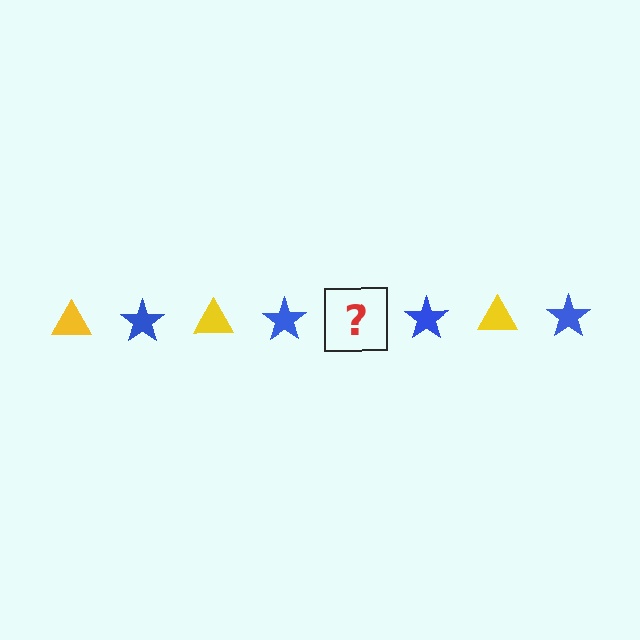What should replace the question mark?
The question mark should be replaced with a yellow triangle.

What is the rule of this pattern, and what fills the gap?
The rule is that the pattern alternates between yellow triangle and blue star. The gap should be filled with a yellow triangle.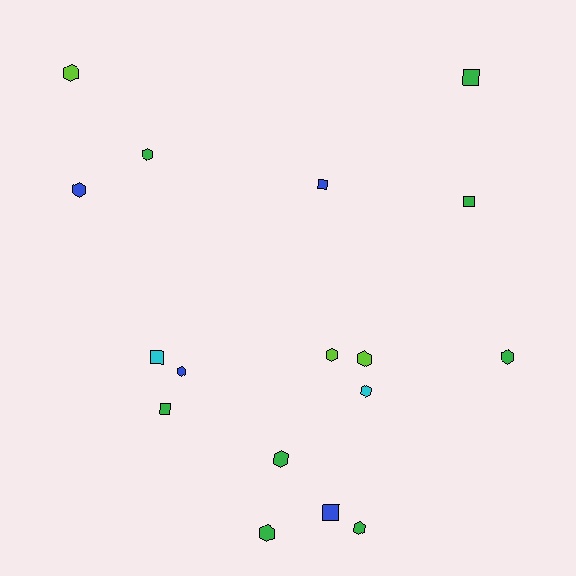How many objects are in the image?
There are 17 objects.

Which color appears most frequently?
Green, with 8 objects.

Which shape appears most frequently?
Hexagon, with 11 objects.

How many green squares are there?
There are 3 green squares.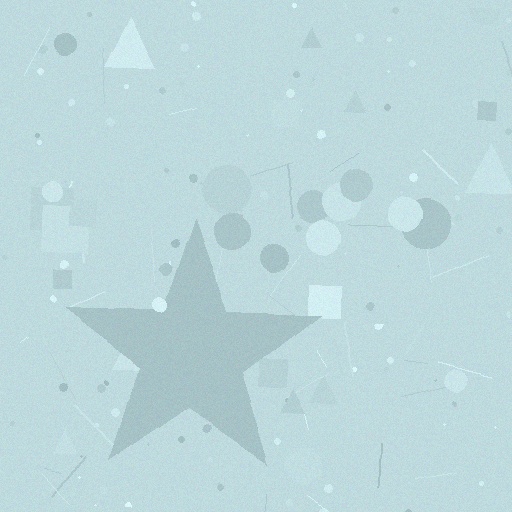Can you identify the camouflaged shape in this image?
The camouflaged shape is a star.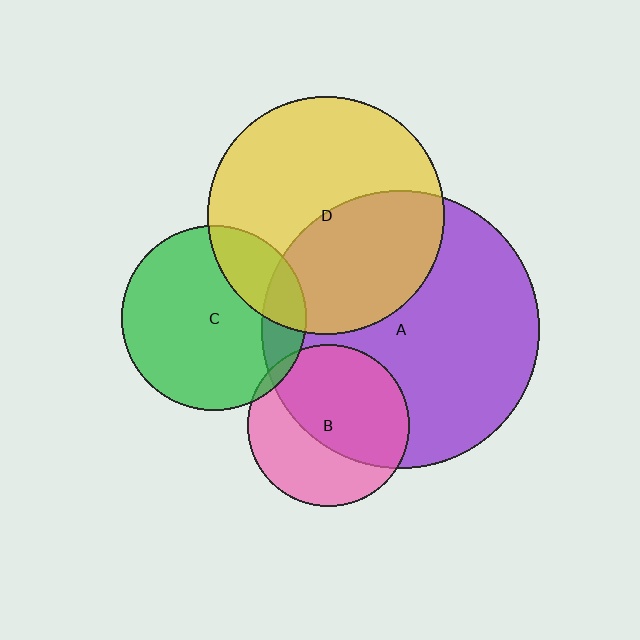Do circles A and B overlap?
Yes.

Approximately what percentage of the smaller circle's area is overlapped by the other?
Approximately 60%.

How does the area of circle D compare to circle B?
Approximately 2.2 times.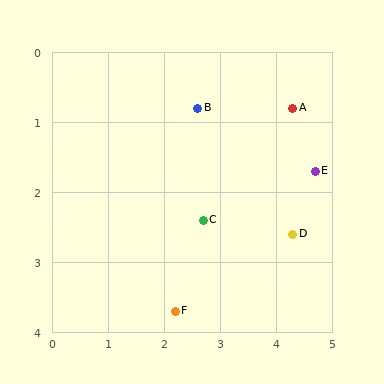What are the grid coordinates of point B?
Point B is at approximately (2.6, 0.8).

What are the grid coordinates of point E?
Point E is at approximately (4.7, 1.7).